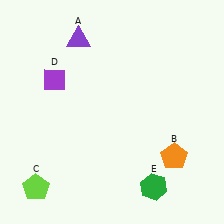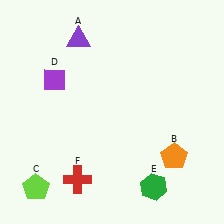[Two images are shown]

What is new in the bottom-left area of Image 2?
A red cross (F) was added in the bottom-left area of Image 2.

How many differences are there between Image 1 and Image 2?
There is 1 difference between the two images.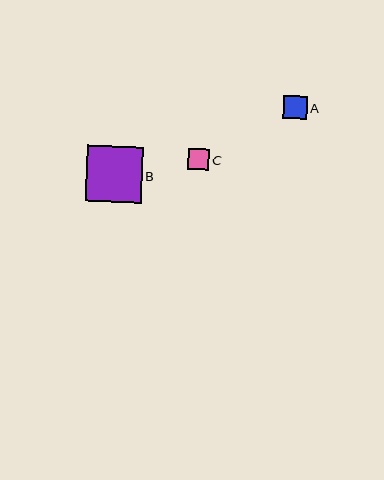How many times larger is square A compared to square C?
Square A is approximately 1.1 times the size of square C.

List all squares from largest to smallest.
From largest to smallest: B, A, C.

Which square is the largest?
Square B is the largest with a size of approximately 56 pixels.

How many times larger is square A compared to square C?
Square A is approximately 1.1 times the size of square C.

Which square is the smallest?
Square C is the smallest with a size of approximately 21 pixels.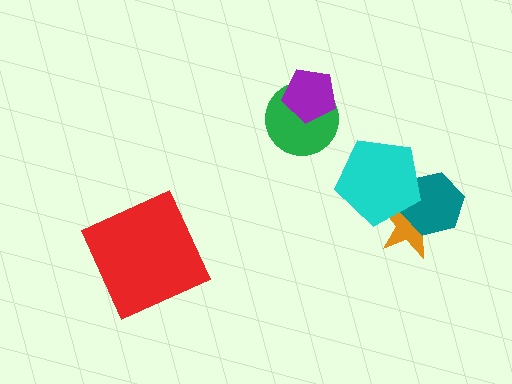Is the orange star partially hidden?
Yes, it is partially covered by another shape.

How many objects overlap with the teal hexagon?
2 objects overlap with the teal hexagon.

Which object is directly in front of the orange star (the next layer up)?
The teal hexagon is directly in front of the orange star.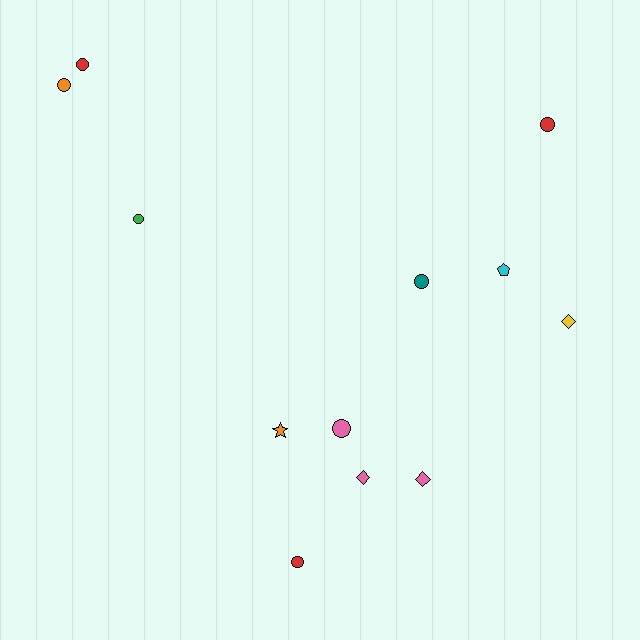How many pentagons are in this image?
There is 1 pentagon.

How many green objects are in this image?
There is 1 green object.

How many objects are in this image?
There are 12 objects.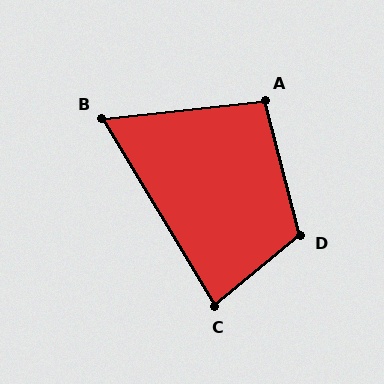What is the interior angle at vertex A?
Approximately 98 degrees (obtuse).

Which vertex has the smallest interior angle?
B, at approximately 65 degrees.